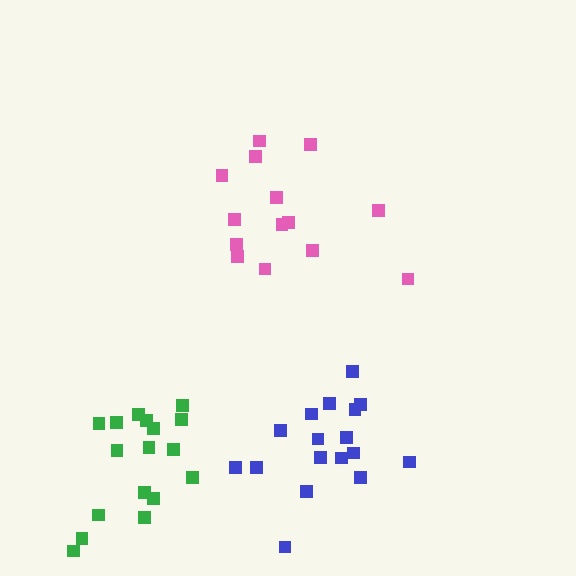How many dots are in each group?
Group 1: 17 dots, Group 2: 14 dots, Group 3: 17 dots (48 total).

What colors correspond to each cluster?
The clusters are colored: blue, pink, green.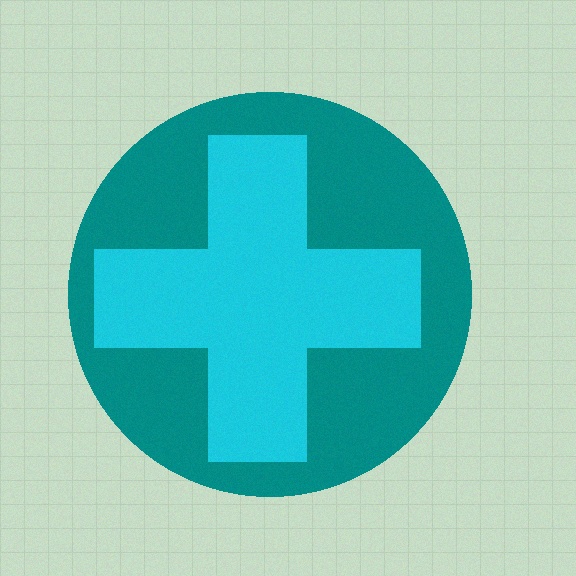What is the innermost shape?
The cyan cross.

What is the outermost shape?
The teal circle.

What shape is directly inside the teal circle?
The cyan cross.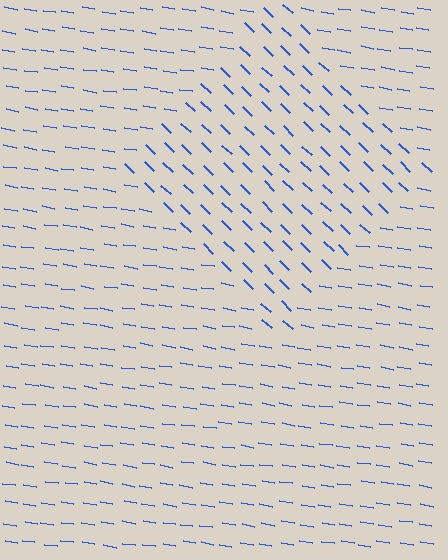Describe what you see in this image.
The image is filled with small blue line segments. A diamond region in the image has lines oriented differently from the surrounding lines, creating a visible texture boundary.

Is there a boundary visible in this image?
Yes, there is a texture boundary formed by a change in line orientation.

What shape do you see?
I see a diamond.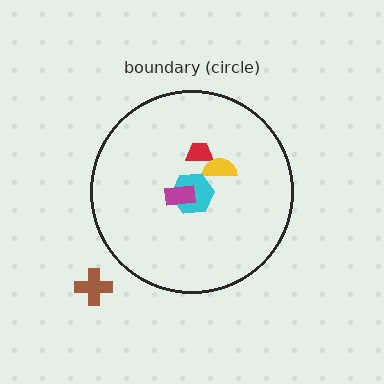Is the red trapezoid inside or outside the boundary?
Inside.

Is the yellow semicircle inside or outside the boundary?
Inside.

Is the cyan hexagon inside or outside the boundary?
Inside.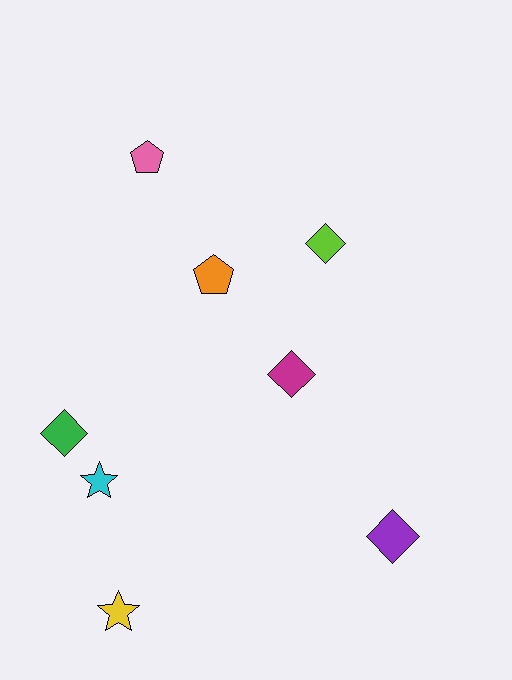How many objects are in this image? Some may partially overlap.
There are 8 objects.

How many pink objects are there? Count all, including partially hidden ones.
There is 1 pink object.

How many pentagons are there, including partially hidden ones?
There are 2 pentagons.